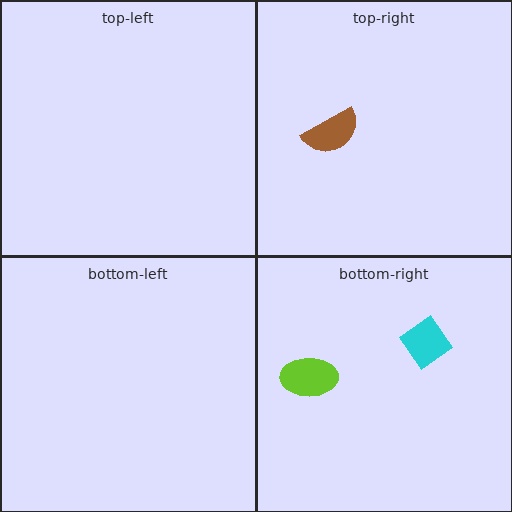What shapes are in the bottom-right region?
The lime ellipse, the cyan diamond.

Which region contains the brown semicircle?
The top-right region.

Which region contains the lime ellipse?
The bottom-right region.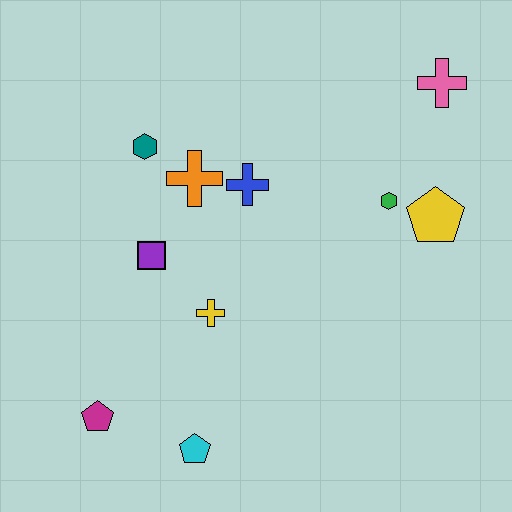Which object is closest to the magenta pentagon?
The cyan pentagon is closest to the magenta pentagon.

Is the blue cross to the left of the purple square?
No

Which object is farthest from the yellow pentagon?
The magenta pentagon is farthest from the yellow pentagon.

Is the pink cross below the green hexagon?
No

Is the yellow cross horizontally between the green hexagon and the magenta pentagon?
Yes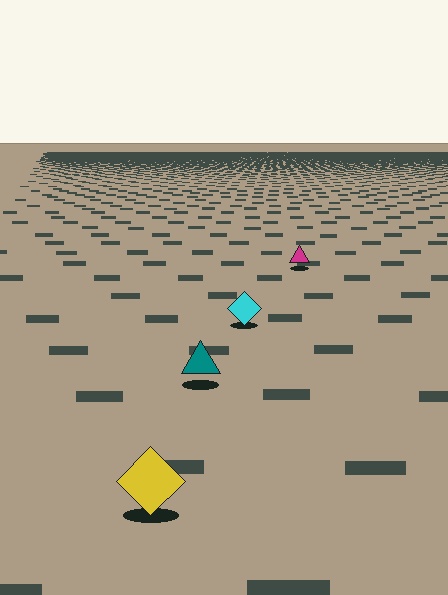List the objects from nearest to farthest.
From nearest to farthest: the yellow diamond, the teal triangle, the cyan diamond, the magenta triangle.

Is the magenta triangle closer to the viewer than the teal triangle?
No. The teal triangle is closer — you can tell from the texture gradient: the ground texture is coarser near it.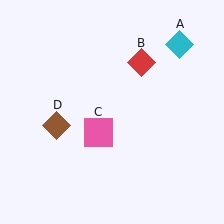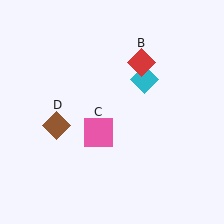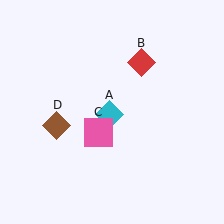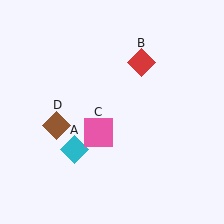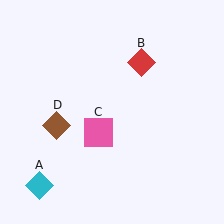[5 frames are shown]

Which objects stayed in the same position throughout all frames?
Red diamond (object B) and pink square (object C) and brown diamond (object D) remained stationary.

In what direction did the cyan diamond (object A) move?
The cyan diamond (object A) moved down and to the left.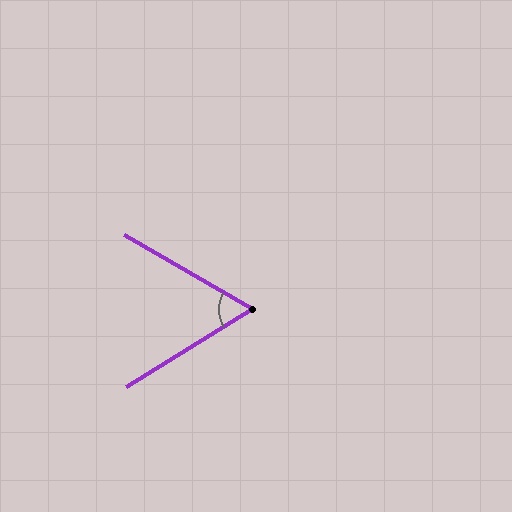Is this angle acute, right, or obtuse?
It is acute.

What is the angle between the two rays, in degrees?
Approximately 62 degrees.